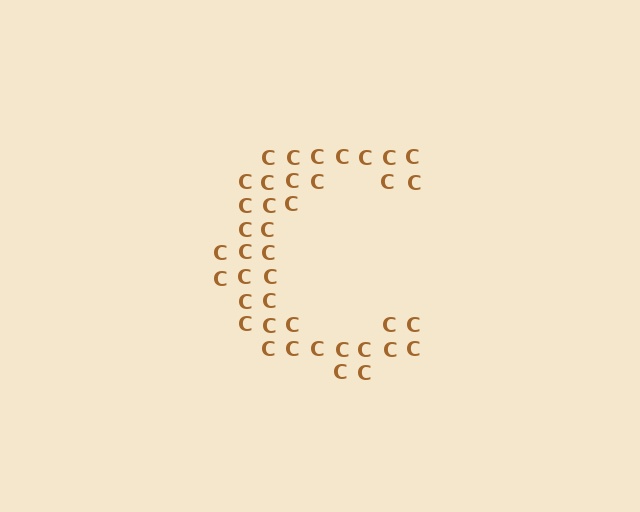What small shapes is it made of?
It is made of small letter C's.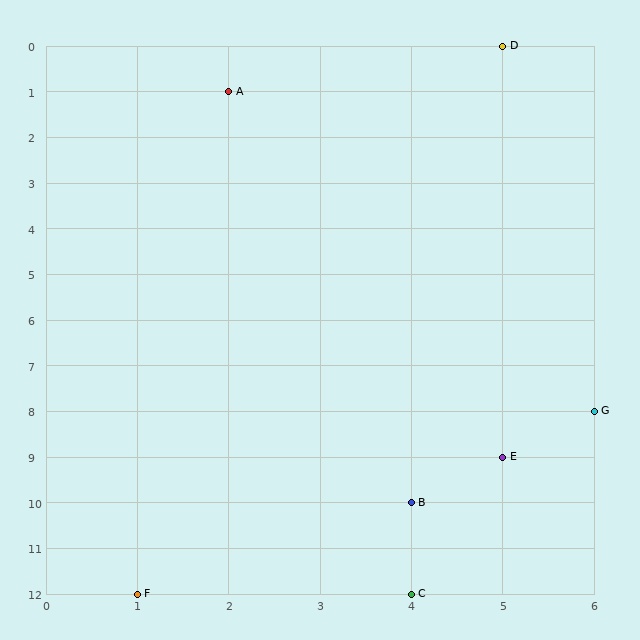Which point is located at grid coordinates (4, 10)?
Point B is at (4, 10).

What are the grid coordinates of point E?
Point E is at grid coordinates (5, 9).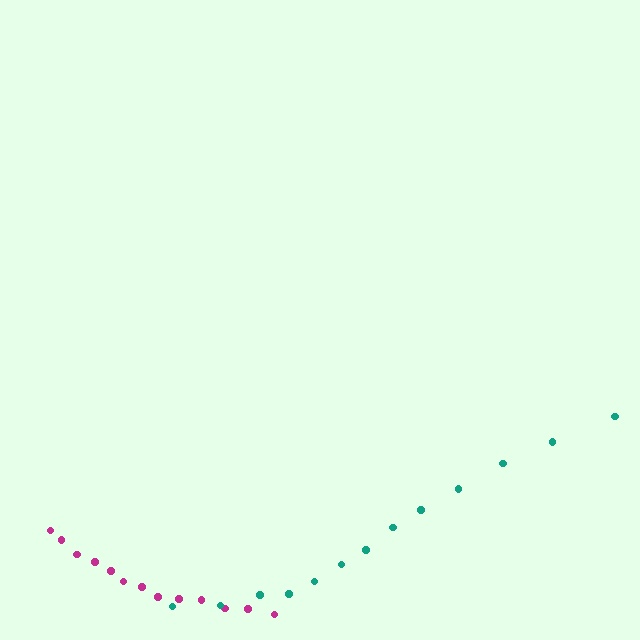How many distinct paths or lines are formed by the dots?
There are 2 distinct paths.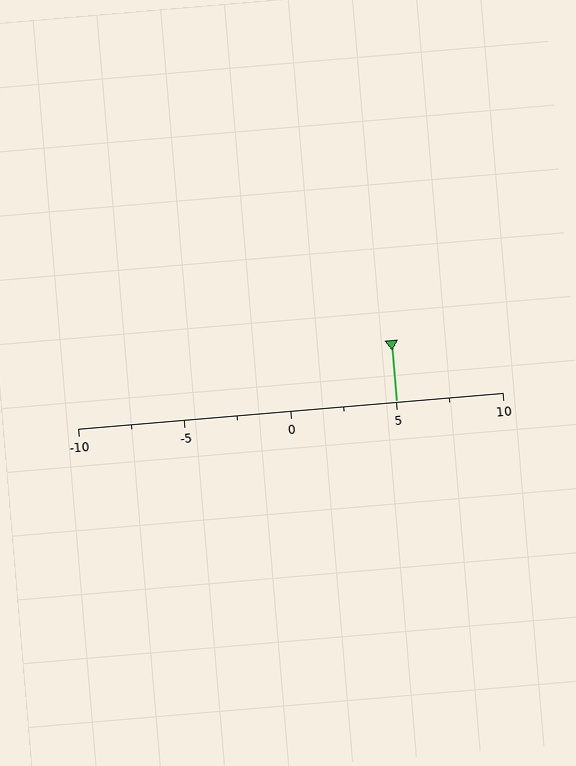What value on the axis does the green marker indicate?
The marker indicates approximately 5.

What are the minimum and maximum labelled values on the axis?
The axis runs from -10 to 10.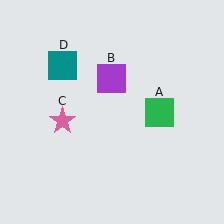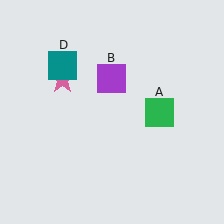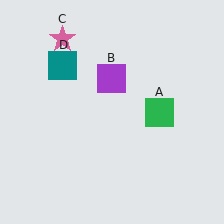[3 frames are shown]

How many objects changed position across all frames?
1 object changed position: pink star (object C).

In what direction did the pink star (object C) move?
The pink star (object C) moved up.